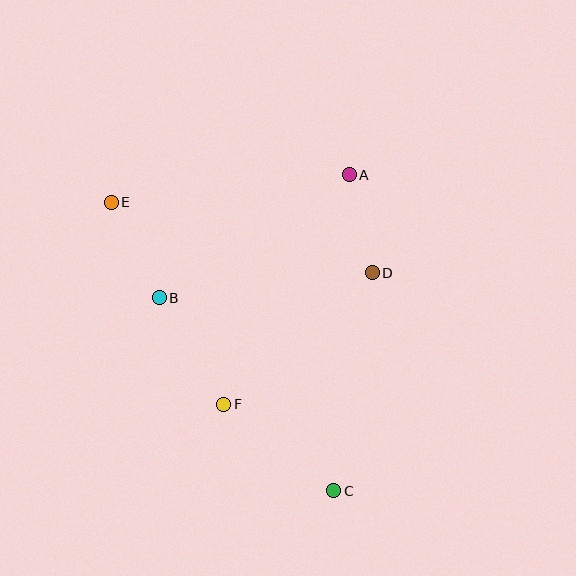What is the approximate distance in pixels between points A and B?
The distance between A and B is approximately 226 pixels.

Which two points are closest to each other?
Points A and D are closest to each other.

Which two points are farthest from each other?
Points C and E are farthest from each other.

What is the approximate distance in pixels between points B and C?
The distance between B and C is approximately 260 pixels.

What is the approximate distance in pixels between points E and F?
The distance between E and F is approximately 231 pixels.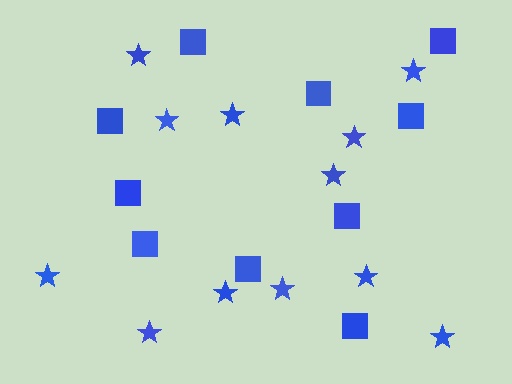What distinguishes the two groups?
There are 2 groups: one group of squares (10) and one group of stars (12).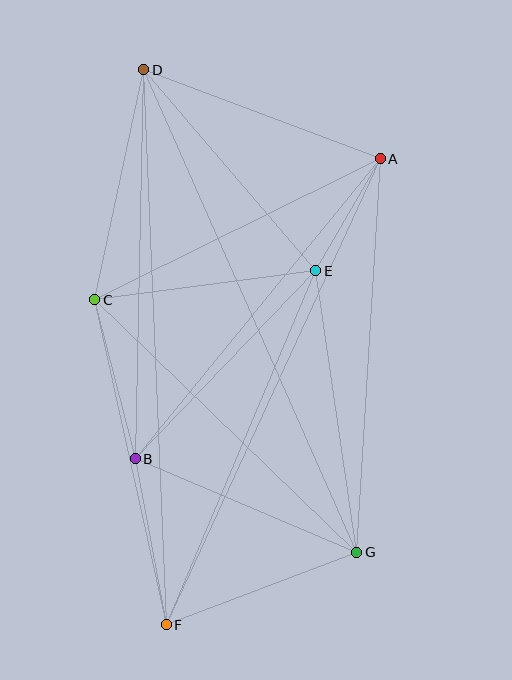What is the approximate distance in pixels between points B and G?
The distance between B and G is approximately 241 pixels.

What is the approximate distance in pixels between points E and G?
The distance between E and G is approximately 285 pixels.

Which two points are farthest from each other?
Points D and F are farthest from each other.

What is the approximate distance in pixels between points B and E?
The distance between B and E is approximately 261 pixels.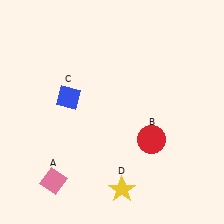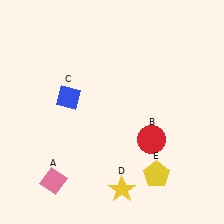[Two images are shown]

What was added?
A yellow pentagon (E) was added in Image 2.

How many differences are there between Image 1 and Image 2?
There is 1 difference between the two images.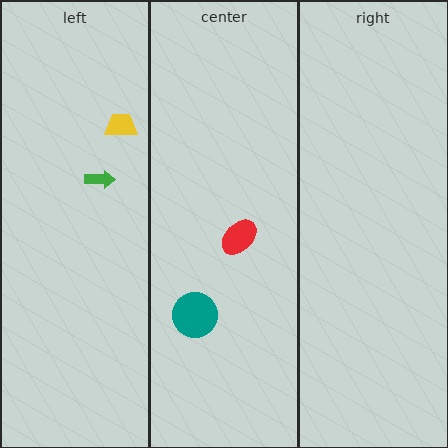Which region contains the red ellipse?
The center region.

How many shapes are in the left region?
2.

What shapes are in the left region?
The yellow trapezoid, the green arrow.